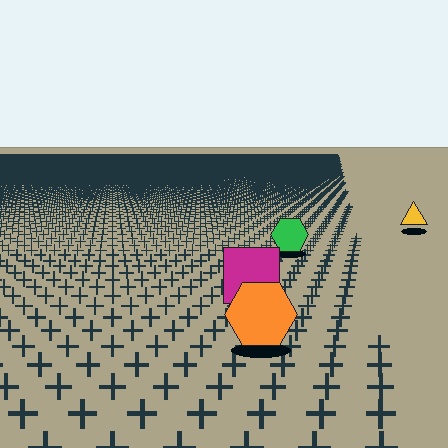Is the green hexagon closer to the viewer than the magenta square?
No. The magenta square is closer — you can tell from the texture gradient: the ground texture is coarser near it.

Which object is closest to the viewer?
The orange hexagon is closest. The texture marks near it are larger and more spread out.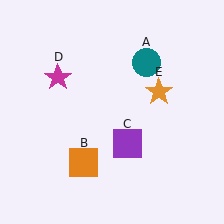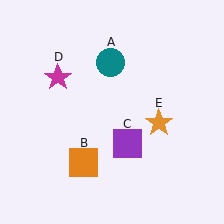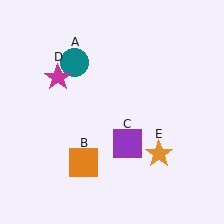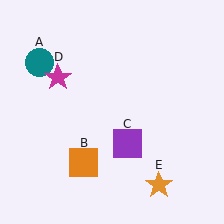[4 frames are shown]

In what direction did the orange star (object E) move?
The orange star (object E) moved down.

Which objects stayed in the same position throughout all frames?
Orange square (object B) and purple square (object C) and magenta star (object D) remained stationary.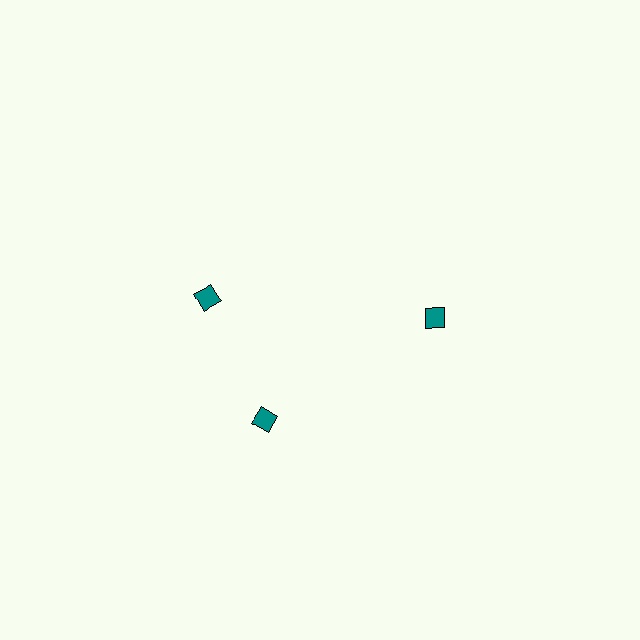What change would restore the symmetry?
The symmetry would be restored by rotating it back into even spacing with its neighbors so that all 3 diamonds sit at equal angles and equal distance from the center.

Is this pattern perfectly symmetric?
No. The 3 teal diamonds are arranged in a ring, but one element near the 11 o'clock position is rotated out of alignment along the ring, breaking the 3-fold rotational symmetry.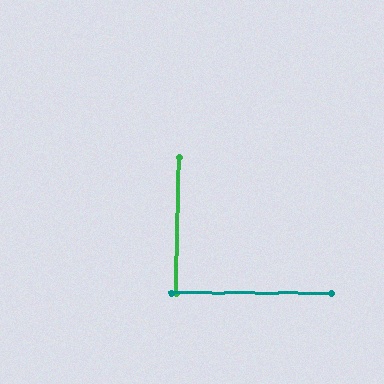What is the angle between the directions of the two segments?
Approximately 89 degrees.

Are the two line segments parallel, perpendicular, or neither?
Perpendicular — they meet at approximately 89°.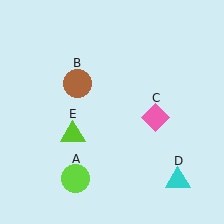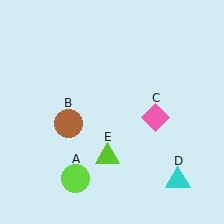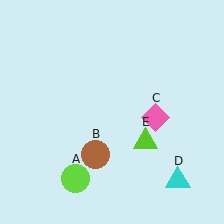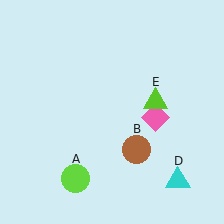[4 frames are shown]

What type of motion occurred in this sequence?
The brown circle (object B), lime triangle (object E) rotated counterclockwise around the center of the scene.